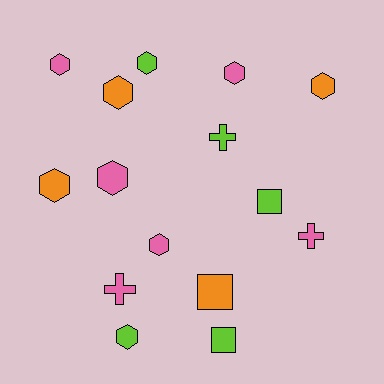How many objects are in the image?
There are 15 objects.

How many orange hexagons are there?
There are 3 orange hexagons.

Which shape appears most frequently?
Hexagon, with 9 objects.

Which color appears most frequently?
Pink, with 6 objects.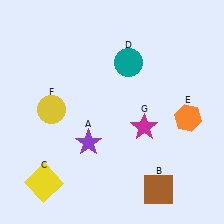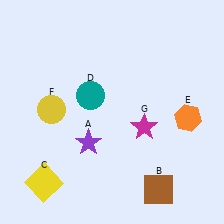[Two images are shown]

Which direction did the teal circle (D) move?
The teal circle (D) moved left.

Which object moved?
The teal circle (D) moved left.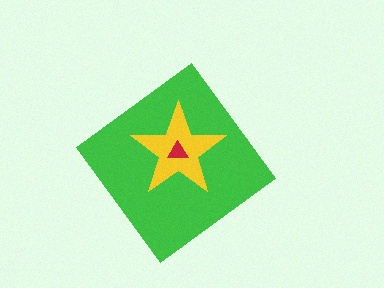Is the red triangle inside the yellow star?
Yes.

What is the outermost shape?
The green diamond.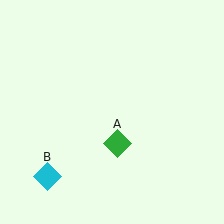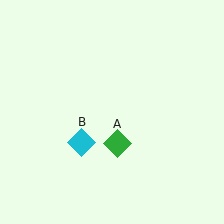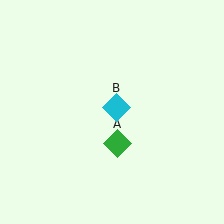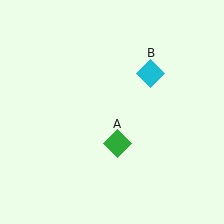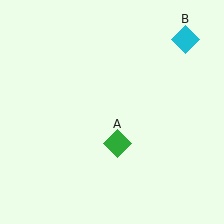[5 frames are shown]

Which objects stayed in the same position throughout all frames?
Green diamond (object A) remained stationary.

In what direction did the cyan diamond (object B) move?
The cyan diamond (object B) moved up and to the right.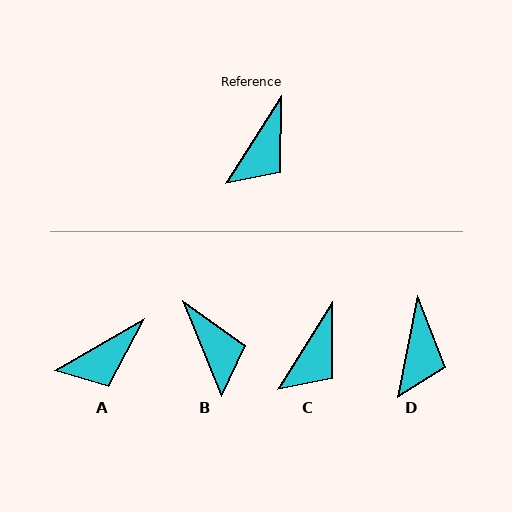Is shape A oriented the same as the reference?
No, it is off by about 28 degrees.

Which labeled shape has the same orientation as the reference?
C.